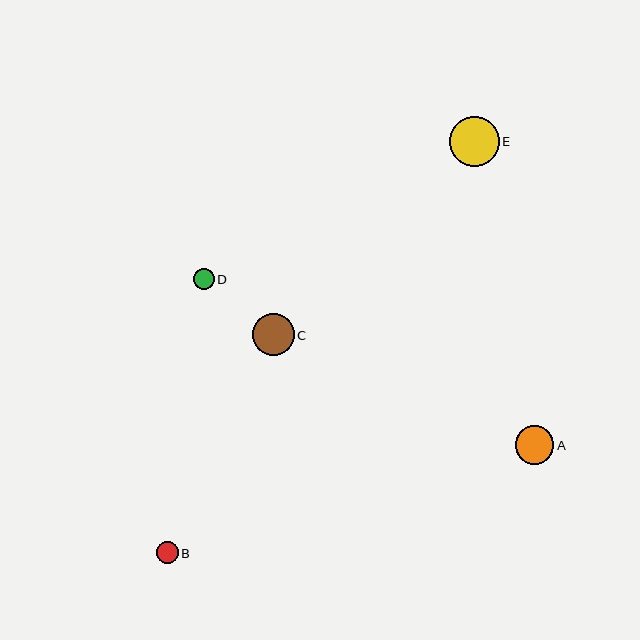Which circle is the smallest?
Circle D is the smallest with a size of approximately 21 pixels.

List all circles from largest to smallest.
From largest to smallest: E, C, A, B, D.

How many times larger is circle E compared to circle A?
Circle E is approximately 1.3 times the size of circle A.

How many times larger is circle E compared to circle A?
Circle E is approximately 1.3 times the size of circle A.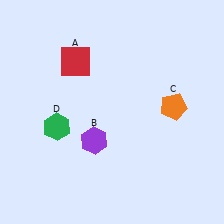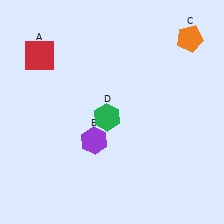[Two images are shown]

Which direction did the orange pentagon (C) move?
The orange pentagon (C) moved up.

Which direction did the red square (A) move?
The red square (A) moved left.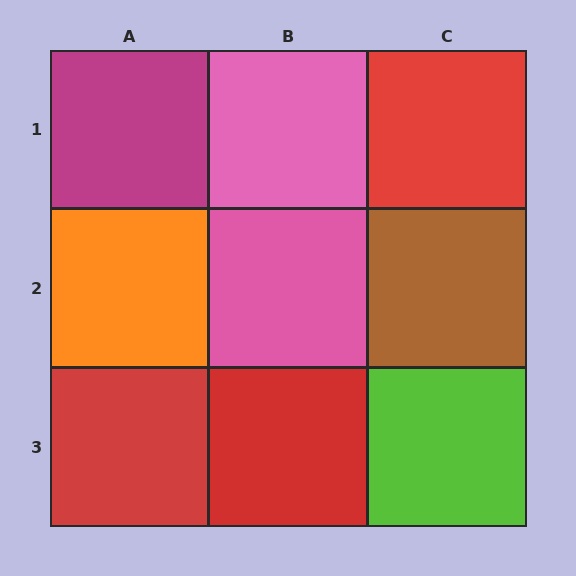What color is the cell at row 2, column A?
Orange.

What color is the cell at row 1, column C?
Red.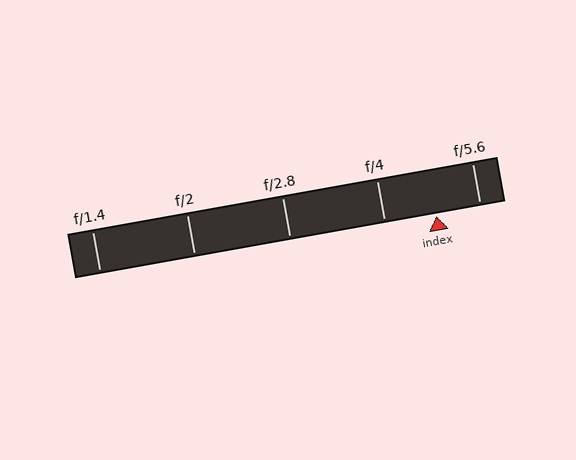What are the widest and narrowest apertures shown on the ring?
The widest aperture shown is f/1.4 and the narrowest is f/5.6.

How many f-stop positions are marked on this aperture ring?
There are 5 f-stop positions marked.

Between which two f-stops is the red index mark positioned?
The index mark is between f/4 and f/5.6.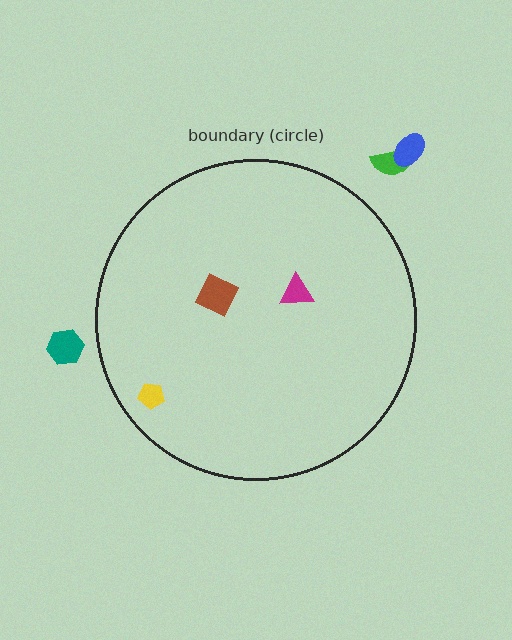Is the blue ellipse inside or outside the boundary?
Outside.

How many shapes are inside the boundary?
3 inside, 3 outside.